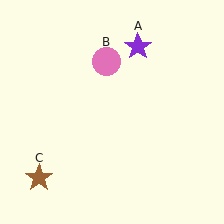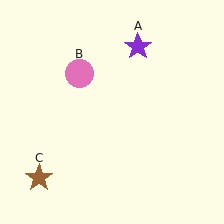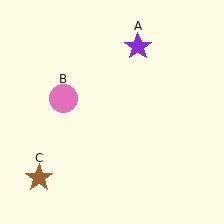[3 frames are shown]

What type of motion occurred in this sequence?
The pink circle (object B) rotated counterclockwise around the center of the scene.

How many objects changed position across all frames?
1 object changed position: pink circle (object B).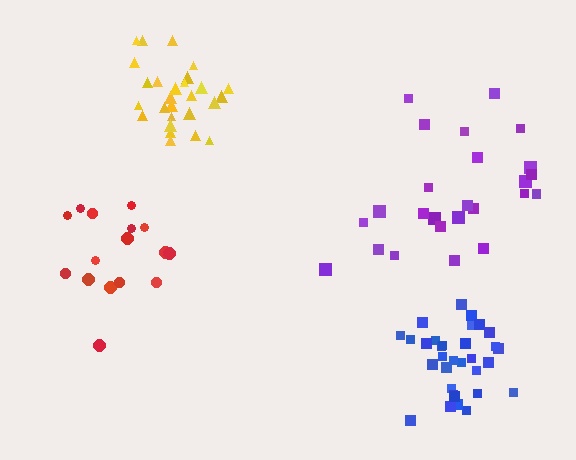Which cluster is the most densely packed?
Yellow.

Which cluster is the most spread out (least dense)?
Purple.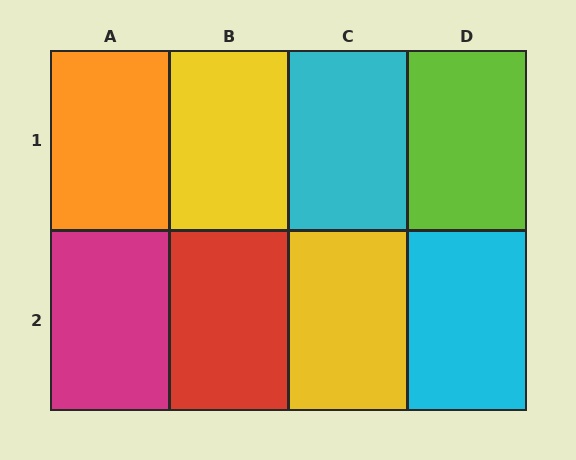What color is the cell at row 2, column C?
Yellow.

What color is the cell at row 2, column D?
Cyan.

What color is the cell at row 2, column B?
Red.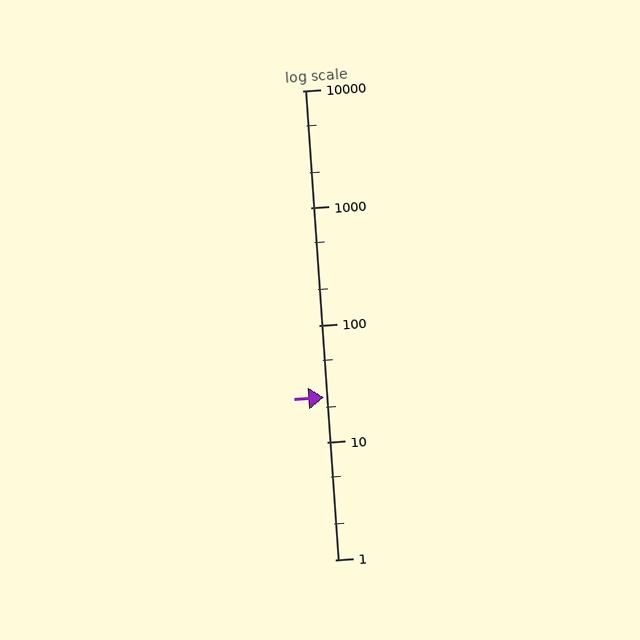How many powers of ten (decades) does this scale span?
The scale spans 4 decades, from 1 to 10000.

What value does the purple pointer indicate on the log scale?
The pointer indicates approximately 24.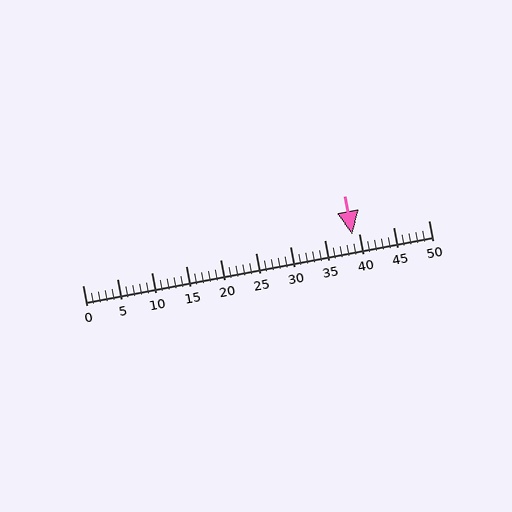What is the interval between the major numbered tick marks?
The major tick marks are spaced 5 units apart.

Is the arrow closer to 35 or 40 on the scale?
The arrow is closer to 40.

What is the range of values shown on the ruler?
The ruler shows values from 0 to 50.